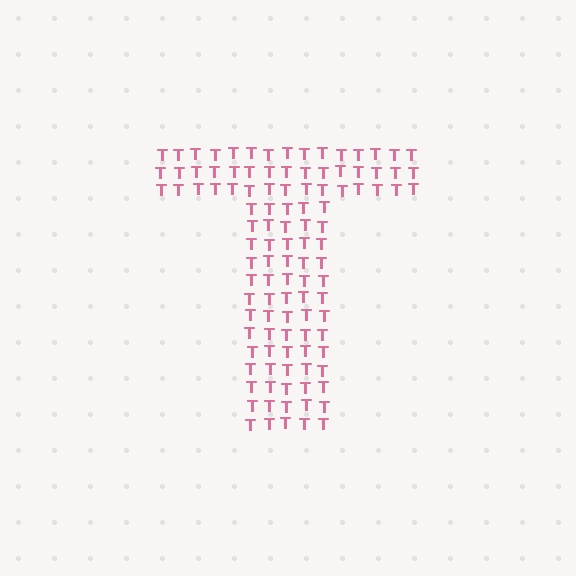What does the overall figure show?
The overall figure shows the letter T.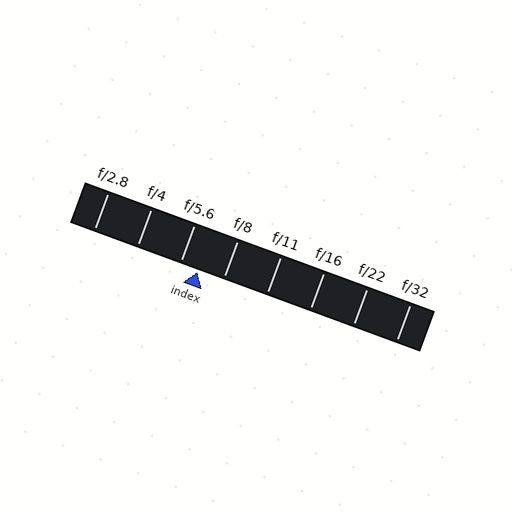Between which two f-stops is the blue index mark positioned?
The index mark is between f/5.6 and f/8.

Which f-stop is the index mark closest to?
The index mark is closest to f/5.6.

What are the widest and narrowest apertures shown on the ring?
The widest aperture shown is f/2.8 and the narrowest is f/32.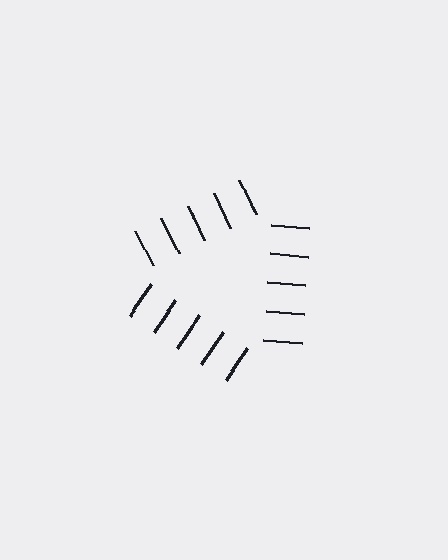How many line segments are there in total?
15 — 5 along each of the 3 edges.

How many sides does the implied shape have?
3 sides — the line-ends trace a triangle.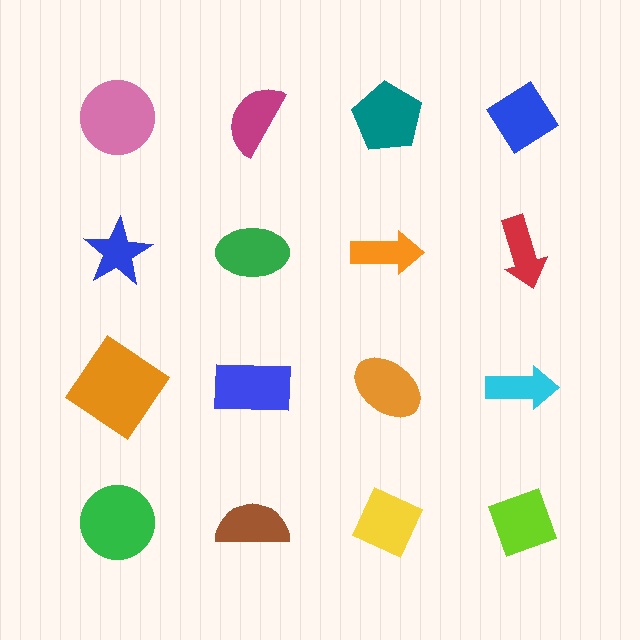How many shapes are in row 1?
4 shapes.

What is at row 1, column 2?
A magenta semicircle.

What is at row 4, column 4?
A lime diamond.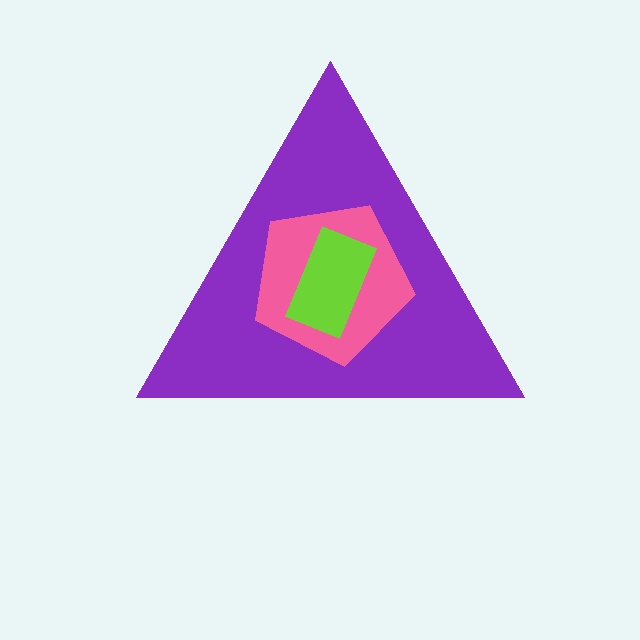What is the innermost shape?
The lime rectangle.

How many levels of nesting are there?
3.